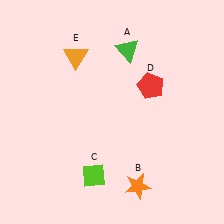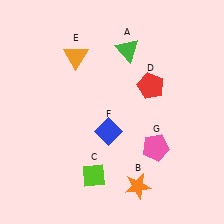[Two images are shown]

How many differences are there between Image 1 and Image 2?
There are 2 differences between the two images.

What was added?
A blue diamond (F), a pink pentagon (G) were added in Image 2.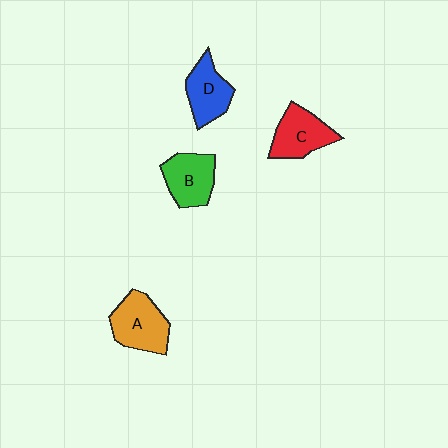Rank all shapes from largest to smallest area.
From largest to smallest: A (orange), C (red), B (green), D (blue).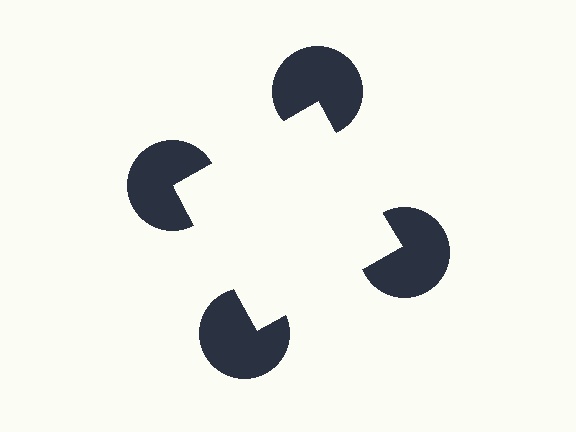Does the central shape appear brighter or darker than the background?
It typically appears slightly brighter than the background, even though no actual brightness change is drawn.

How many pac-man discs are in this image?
There are 4 — one at each vertex of the illusory square.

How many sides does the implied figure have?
4 sides.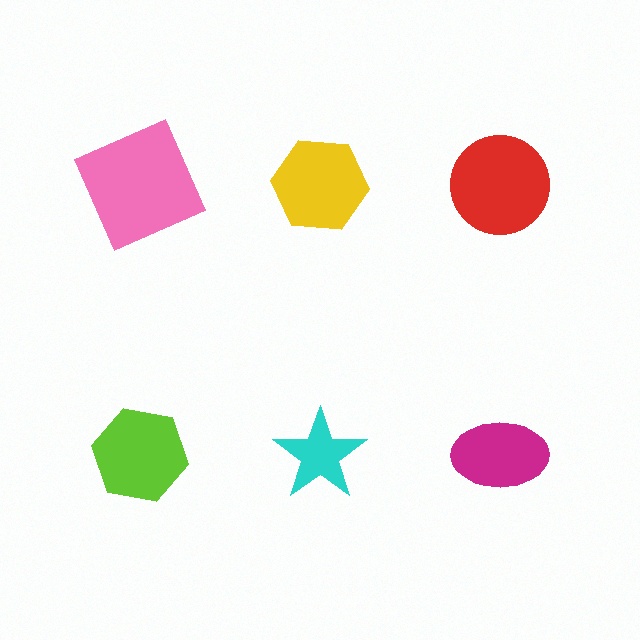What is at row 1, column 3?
A red circle.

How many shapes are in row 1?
3 shapes.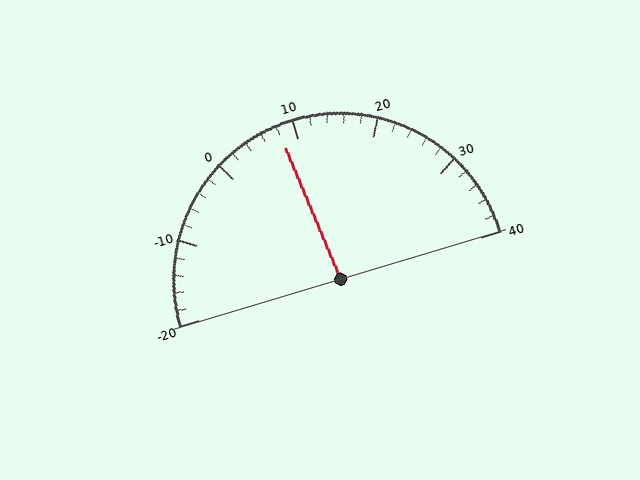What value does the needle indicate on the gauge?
The needle indicates approximately 8.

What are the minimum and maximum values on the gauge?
The gauge ranges from -20 to 40.